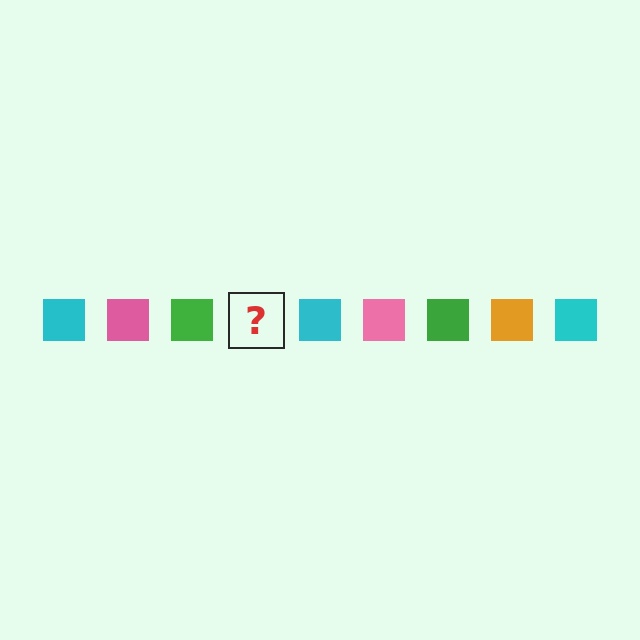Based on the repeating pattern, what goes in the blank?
The blank should be an orange square.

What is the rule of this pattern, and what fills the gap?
The rule is that the pattern cycles through cyan, pink, green, orange squares. The gap should be filled with an orange square.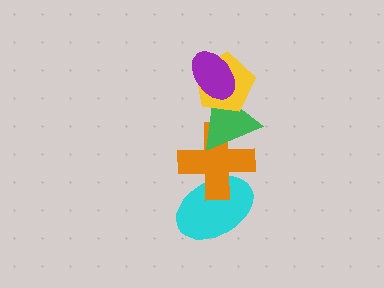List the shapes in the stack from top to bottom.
From top to bottom: the purple ellipse, the yellow pentagon, the green triangle, the orange cross, the cyan ellipse.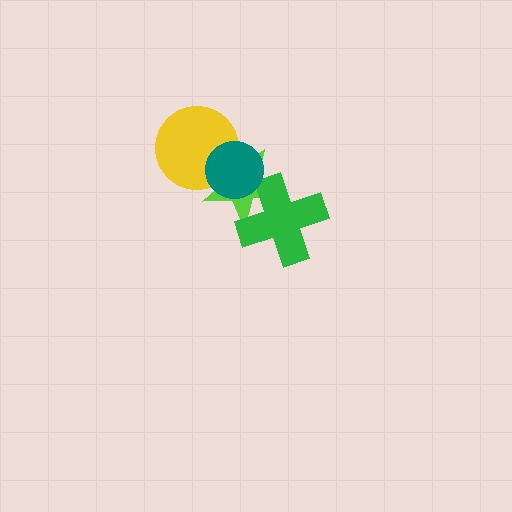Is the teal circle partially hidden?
No, no other shape covers it.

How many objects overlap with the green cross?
1 object overlaps with the green cross.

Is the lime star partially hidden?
Yes, it is partially covered by another shape.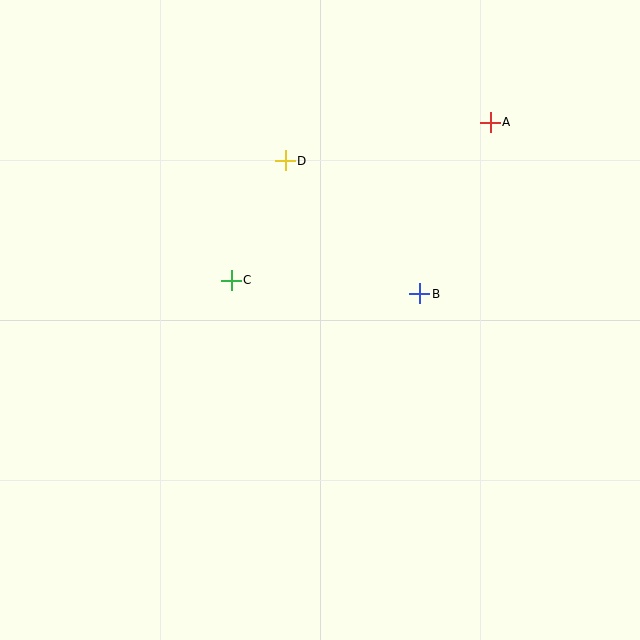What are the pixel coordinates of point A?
Point A is at (490, 122).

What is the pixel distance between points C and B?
The distance between C and B is 189 pixels.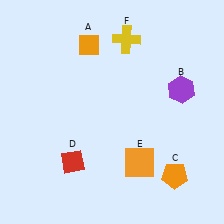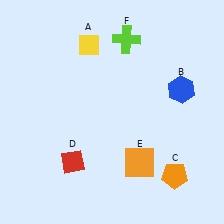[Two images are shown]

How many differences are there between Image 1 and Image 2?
There are 3 differences between the two images.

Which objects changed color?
A changed from orange to yellow. B changed from purple to blue. F changed from yellow to lime.